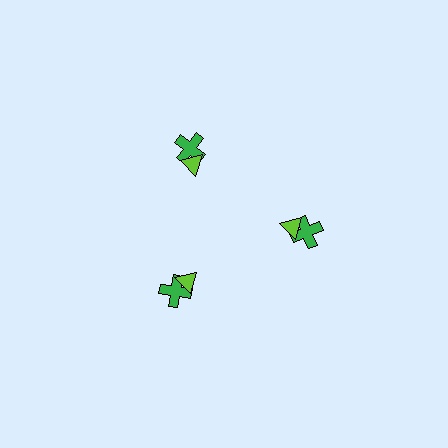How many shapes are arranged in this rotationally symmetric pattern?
There are 6 shapes, arranged in 3 groups of 2.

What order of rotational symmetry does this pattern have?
This pattern has 3-fold rotational symmetry.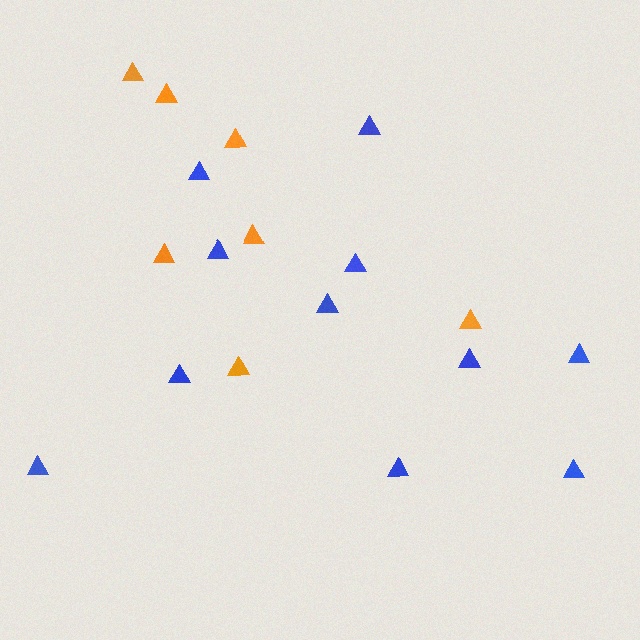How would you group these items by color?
There are 2 groups: one group of orange triangles (7) and one group of blue triangles (11).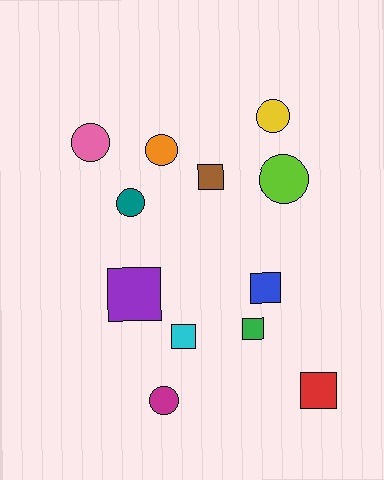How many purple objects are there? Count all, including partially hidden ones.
There is 1 purple object.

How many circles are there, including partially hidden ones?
There are 6 circles.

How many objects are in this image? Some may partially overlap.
There are 12 objects.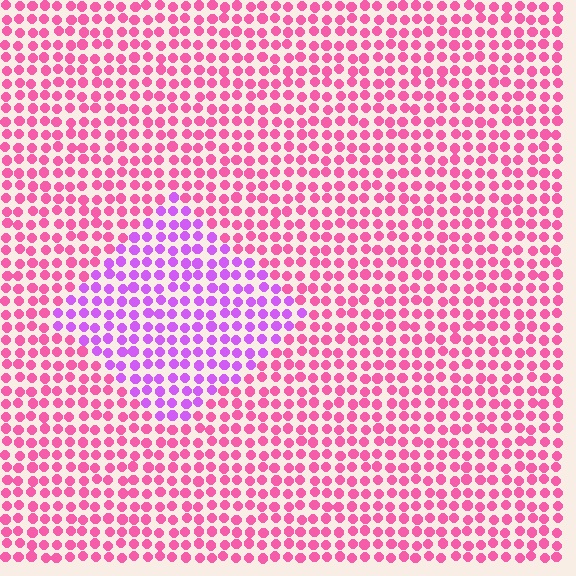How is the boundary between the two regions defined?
The boundary is defined purely by a slight shift in hue (about 44 degrees). Spacing, size, and orientation are identical on both sides.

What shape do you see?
I see a diamond.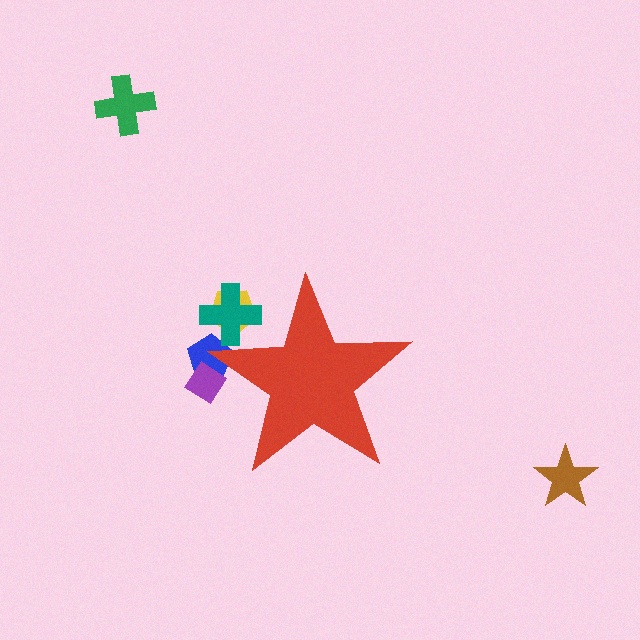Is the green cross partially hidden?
No, the green cross is fully visible.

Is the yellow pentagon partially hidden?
Yes, the yellow pentagon is partially hidden behind the red star.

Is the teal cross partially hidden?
Yes, the teal cross is partially hidden behind the red star.